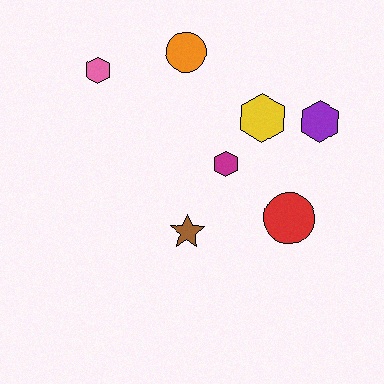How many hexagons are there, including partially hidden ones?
There are 4 hexagons.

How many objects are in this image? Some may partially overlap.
There are 7 objects.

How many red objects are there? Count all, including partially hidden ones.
There is 1 red object.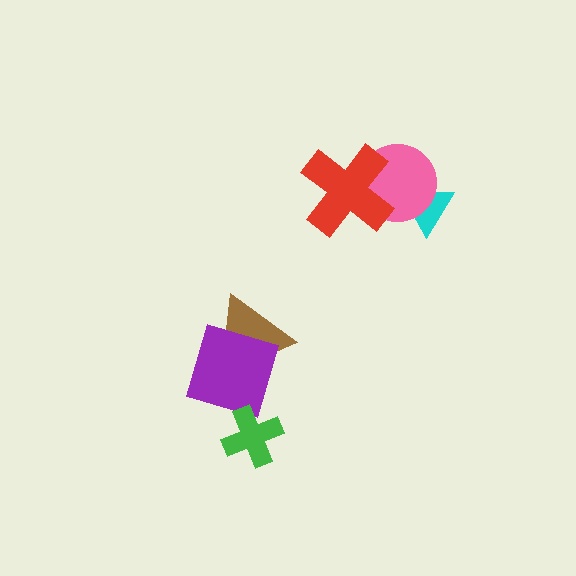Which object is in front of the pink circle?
The red cross is in front of the pink circle.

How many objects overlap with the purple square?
1 object overlaps with the purple square.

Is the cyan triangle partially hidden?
Yes, it is partially covered by another shape.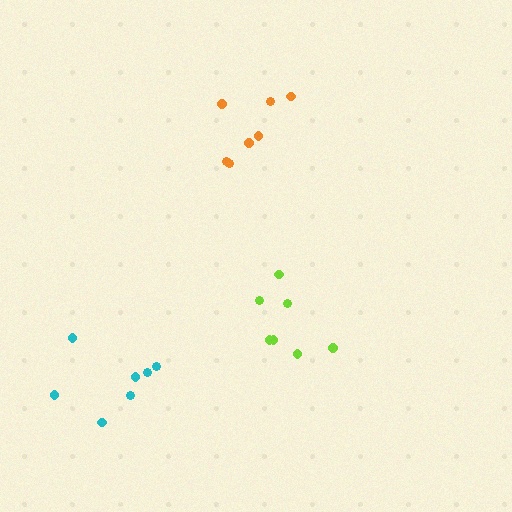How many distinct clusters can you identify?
There are 3 distinct clusters.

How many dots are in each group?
Group 1: 7 dots, Group 2: 7 dots, Group 3: 7 dots (21 total).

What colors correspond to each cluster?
The clusters are colored: lime, orange, cyan.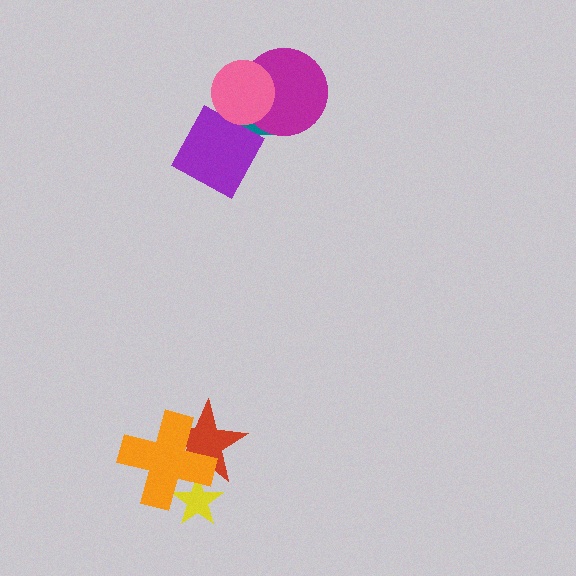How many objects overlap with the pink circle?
3 objects overlap with the pink circle.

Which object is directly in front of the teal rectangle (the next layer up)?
The purple diamond is directly in front of the teal rectangle.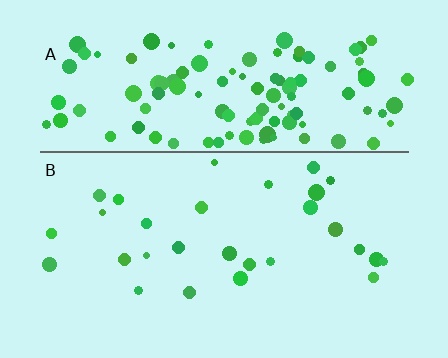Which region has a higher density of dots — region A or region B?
A (the top).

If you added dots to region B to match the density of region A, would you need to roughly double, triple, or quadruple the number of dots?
Approximately quadruple.